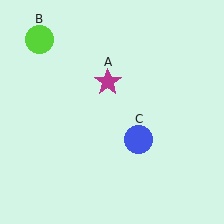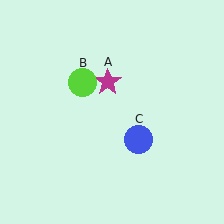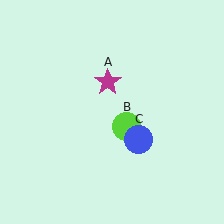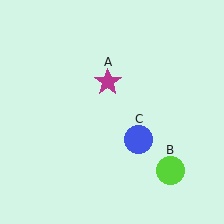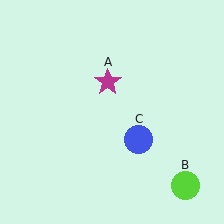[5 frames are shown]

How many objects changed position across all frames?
1 object changed position: lime circle (object B).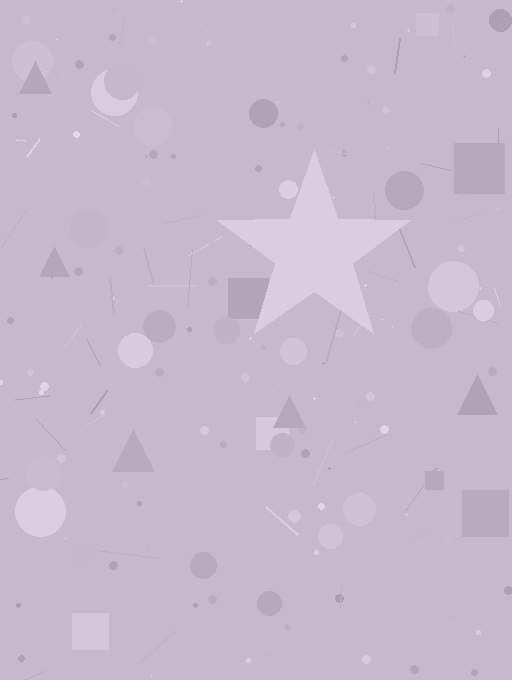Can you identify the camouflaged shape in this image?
The camouflaged shape is a star.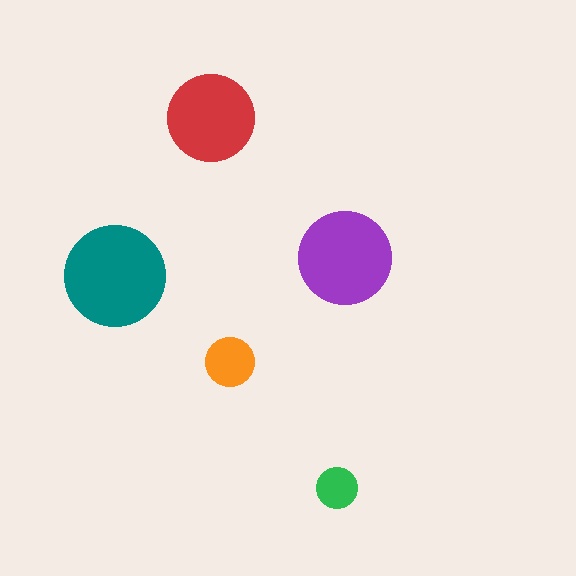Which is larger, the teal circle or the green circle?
The teal one.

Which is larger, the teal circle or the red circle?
The teal one.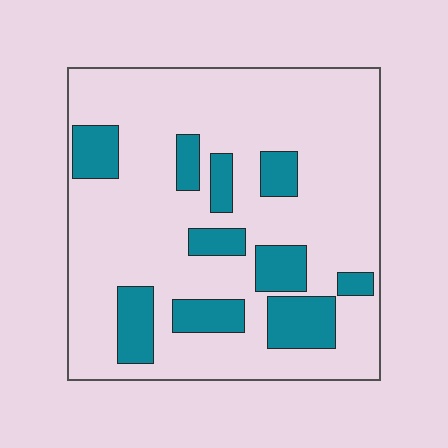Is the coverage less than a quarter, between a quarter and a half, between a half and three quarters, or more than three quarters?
Less than a quarter.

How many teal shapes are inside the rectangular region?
10.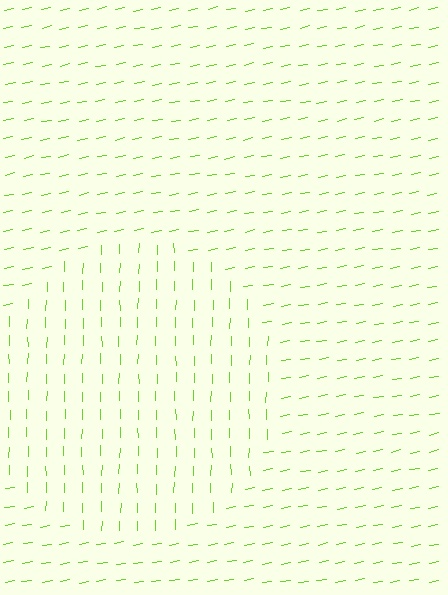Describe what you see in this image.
The image is filled with small lime line segments. A circle region in the image has lines oriented differently from the surrounding lines, creating a visible texture boundary.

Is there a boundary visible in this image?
Yes, there is a texture boundary formed by a change in line orientation.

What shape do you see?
I see a circle.